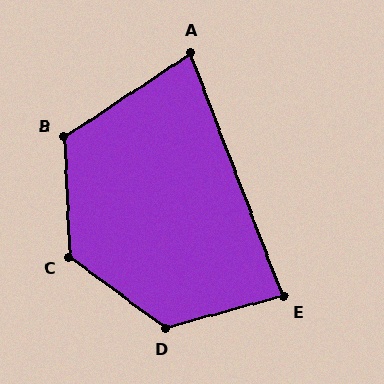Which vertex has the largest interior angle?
C, at approximately 129 degrees.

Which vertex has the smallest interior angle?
A, at approximately 78 degrees.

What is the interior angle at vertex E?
Approximately 84 degrees (acute).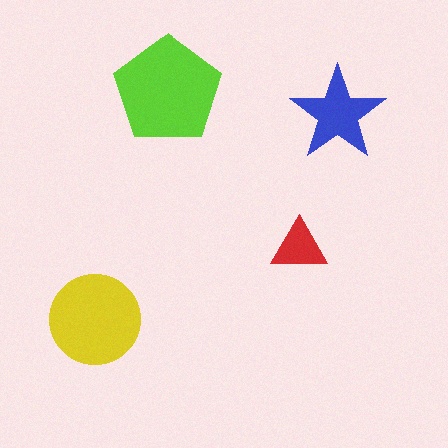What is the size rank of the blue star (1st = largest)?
3rd.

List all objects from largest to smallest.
The lime pentagon, the yellow circle, the blue star, the red triangle.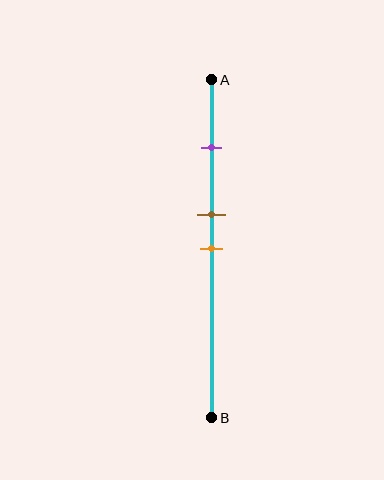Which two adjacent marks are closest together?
The brown and orange marks are the closest adjacent pair.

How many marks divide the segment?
There are 3 marks dividing the segment.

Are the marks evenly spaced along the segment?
No, the marks are not evenly spaced.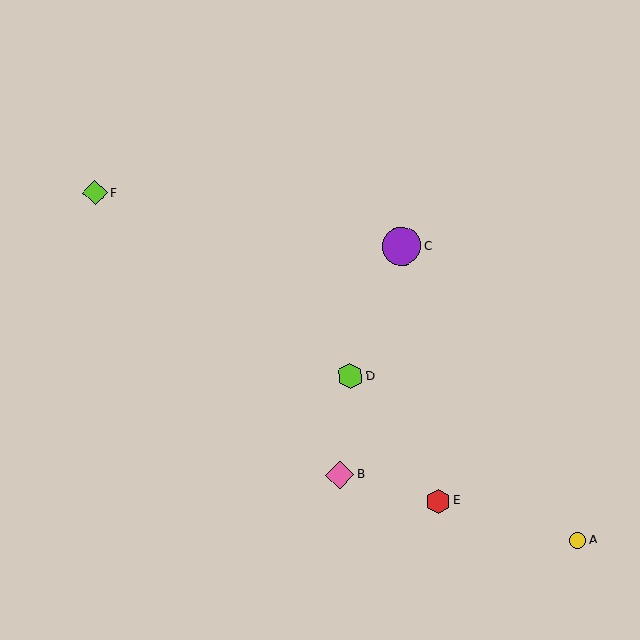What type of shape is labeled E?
Shape E is a red hexagon.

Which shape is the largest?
The purple circle (labeled C) is the largest.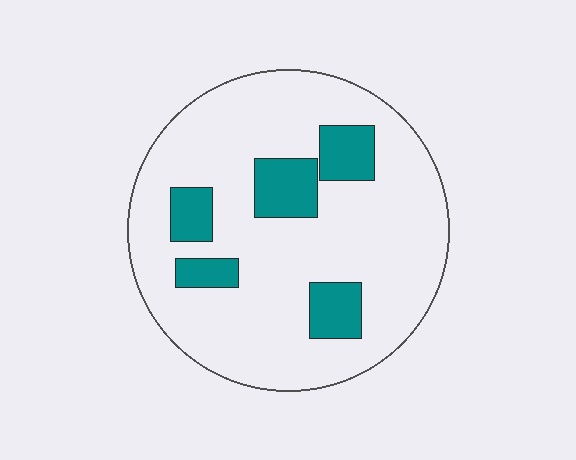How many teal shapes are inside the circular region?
5.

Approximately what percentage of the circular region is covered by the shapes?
Approximately 15%.